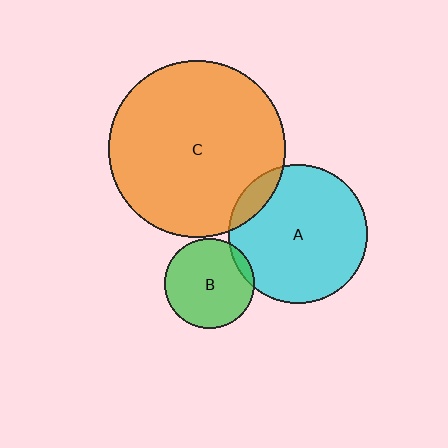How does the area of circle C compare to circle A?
Approximately 1.6 times.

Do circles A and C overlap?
Yes.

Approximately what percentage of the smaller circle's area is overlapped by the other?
Approximately 10%.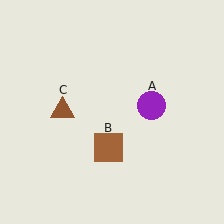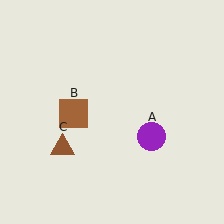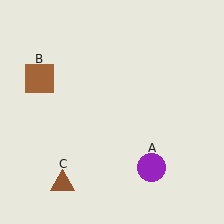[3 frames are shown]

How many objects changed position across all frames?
3 objects changed position: purple circle (object A), brown square (object B), brown triangle (object C).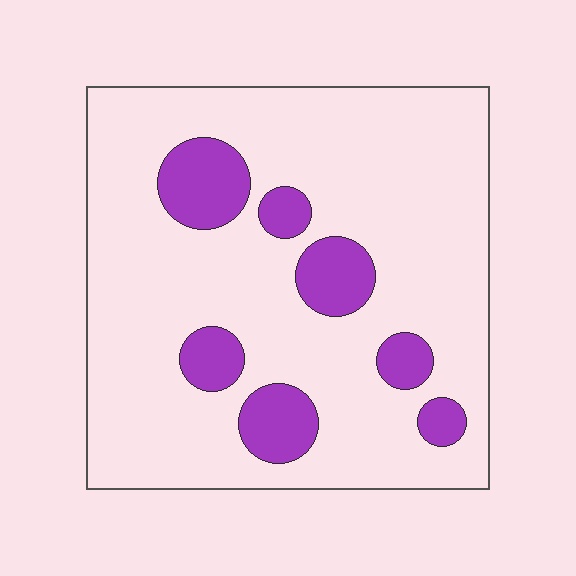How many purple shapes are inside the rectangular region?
7.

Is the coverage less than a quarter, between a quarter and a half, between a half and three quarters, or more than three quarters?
Less than a quarter.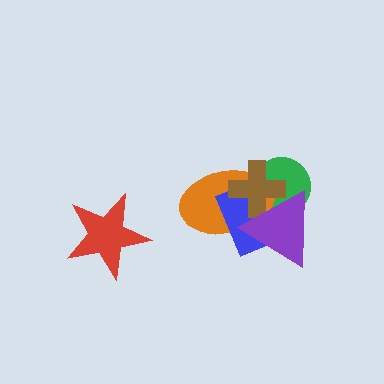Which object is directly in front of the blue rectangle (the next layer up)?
The brown cross is directly in front of the blue rectangle.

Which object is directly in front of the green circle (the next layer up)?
The orange ellipse is directly in front of the green circle.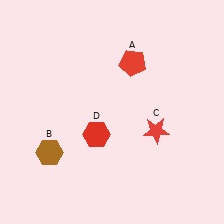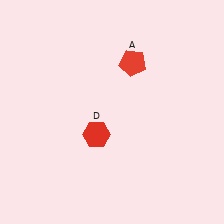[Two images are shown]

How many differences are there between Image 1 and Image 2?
There are 2 differences between the two images.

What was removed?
The red star (C), the brown hexagon (B) were removed in Image 2.